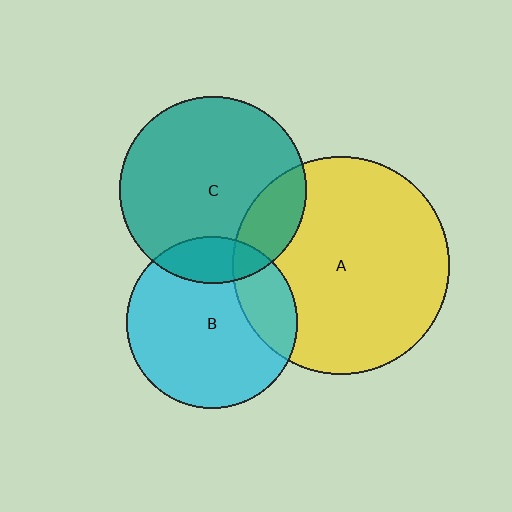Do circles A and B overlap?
Yes.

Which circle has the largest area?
Circle A (yellow).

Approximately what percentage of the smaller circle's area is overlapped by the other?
Approximately 20%.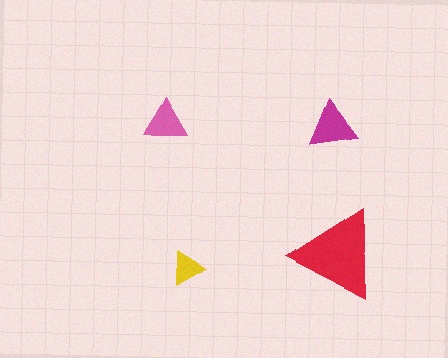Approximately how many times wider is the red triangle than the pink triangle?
About 2 times wider.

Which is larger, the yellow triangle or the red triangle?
The red one.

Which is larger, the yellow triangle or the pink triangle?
The pink one.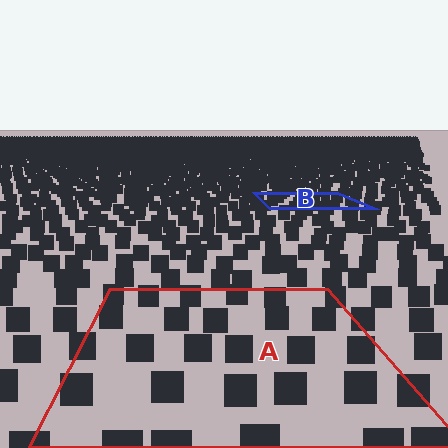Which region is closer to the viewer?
Region A is closer. The texture elements there are larger and more spread out.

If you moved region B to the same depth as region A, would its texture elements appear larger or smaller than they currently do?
They would appear larger. At a closer depth, the same texture elements are projected at a bigger on-screen size.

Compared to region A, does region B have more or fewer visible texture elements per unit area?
Region B has more texture elements per unit area — they are packed more densely because it is farther away.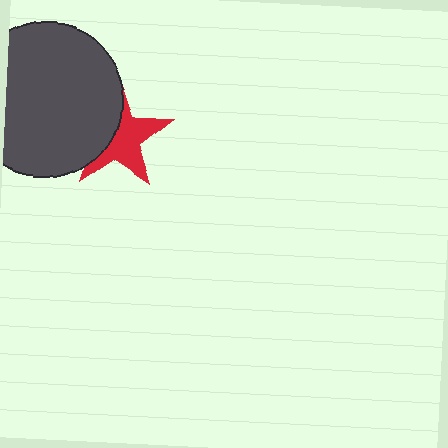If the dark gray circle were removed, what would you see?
You would see the complete red star.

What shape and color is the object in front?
The object in front is a dark gray circle.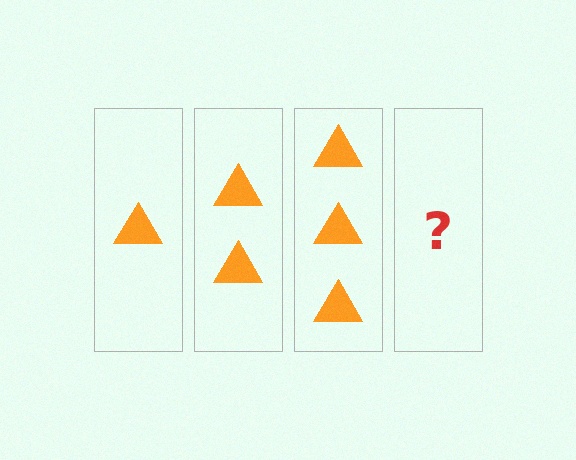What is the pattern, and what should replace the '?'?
The pattern is that each step adds one more triangle. The '?' should be 4 triangles.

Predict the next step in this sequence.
The next step is 4 triangles.